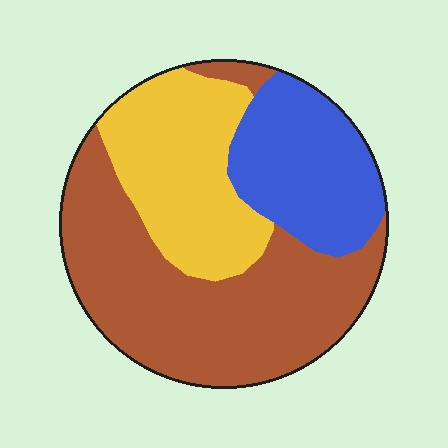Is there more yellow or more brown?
Brown.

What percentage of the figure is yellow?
Yellow covers around 30% of the figure.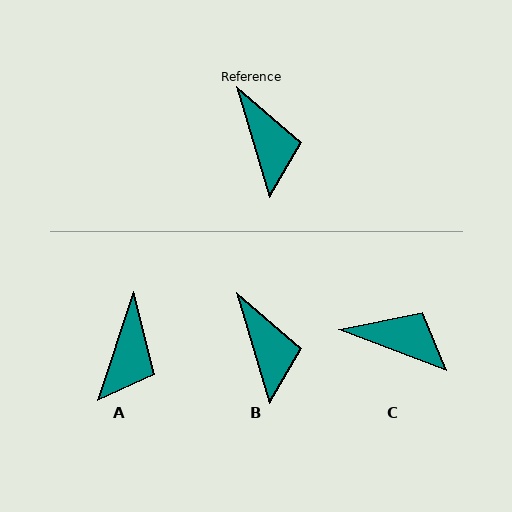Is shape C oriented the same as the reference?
No, it is off by about 52 degrees.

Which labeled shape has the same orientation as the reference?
B.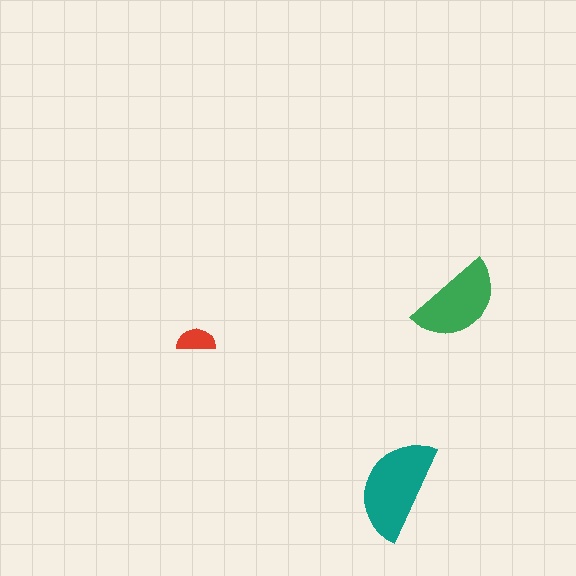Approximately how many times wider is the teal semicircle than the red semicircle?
About 2.5 times wider.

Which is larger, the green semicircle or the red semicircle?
The green one.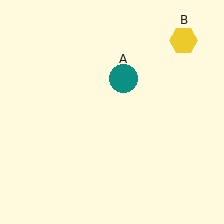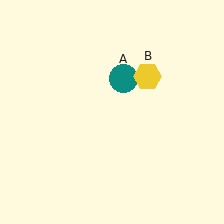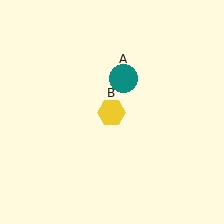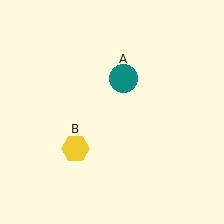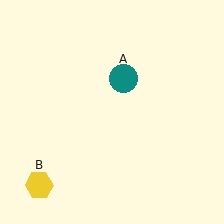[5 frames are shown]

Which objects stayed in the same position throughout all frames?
Teal circle (object A) remained stationary.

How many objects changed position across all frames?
1 object changed position: yellow hexagon (object B).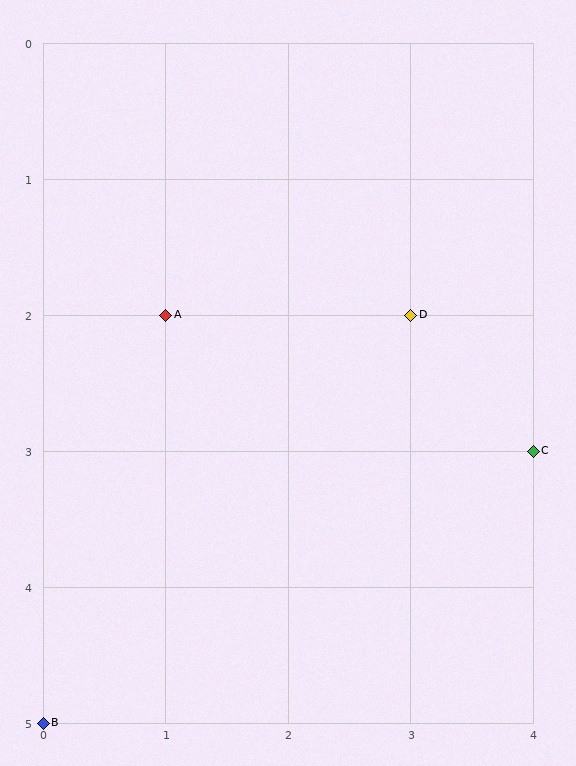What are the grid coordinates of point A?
Point A is at grid coordinates (1, 2).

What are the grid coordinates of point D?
Point D is at grid coordinates (3, 2).